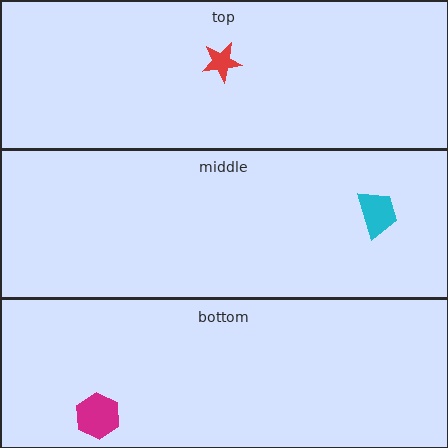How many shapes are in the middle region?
1.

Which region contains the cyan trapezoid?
The middle region.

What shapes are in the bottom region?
The magenta hexagon.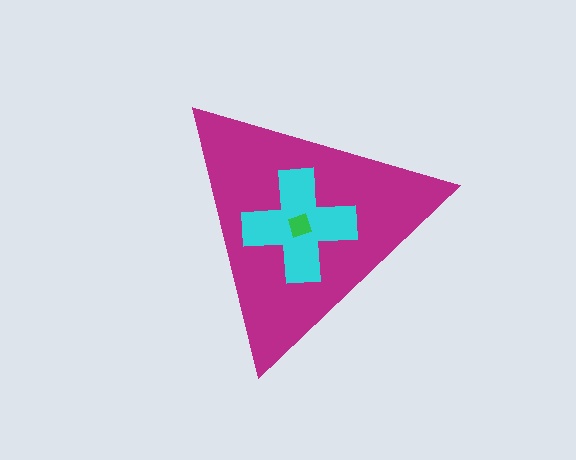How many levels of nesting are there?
3.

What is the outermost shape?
The magenta triangle.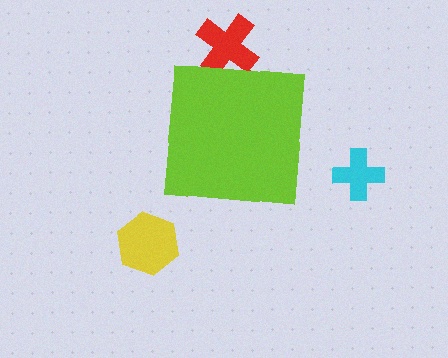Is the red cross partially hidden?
Yes, the red cross is partially hidden behind the lime square.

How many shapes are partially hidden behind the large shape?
1 shape is partially hidden.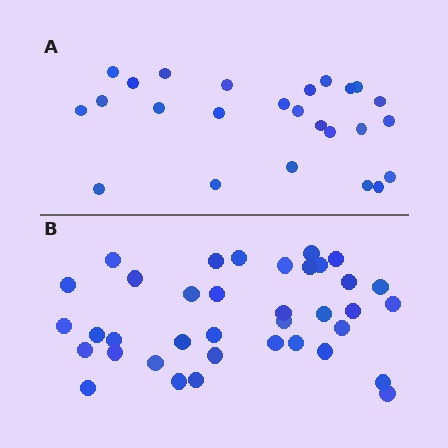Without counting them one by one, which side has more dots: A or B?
Region B (the bottom region) has more dots.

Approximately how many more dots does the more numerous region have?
Region B has roughly 12 or so more dots than region A.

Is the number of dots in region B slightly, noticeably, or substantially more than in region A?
Region B has substantially more. The ratio is roughly 1.5 to 1.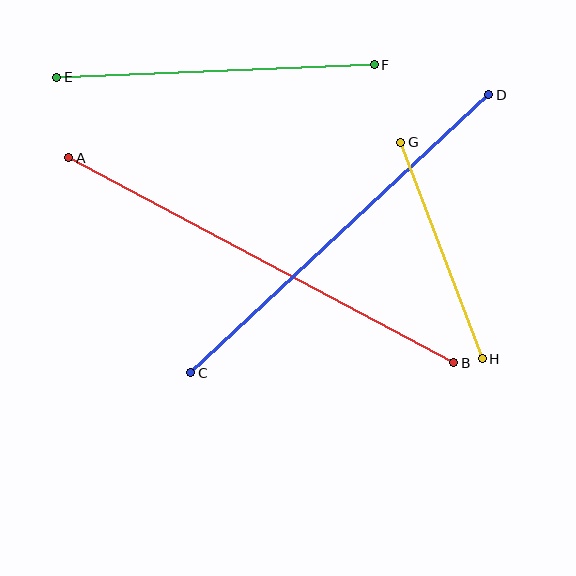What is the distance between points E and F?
The distance is approximately 318 pixels.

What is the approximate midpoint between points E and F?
The midpoint is at approximately (216, 71) pixels.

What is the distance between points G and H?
The distance is approximately 231 pixels.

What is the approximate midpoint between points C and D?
The midpoint is at approximately (340, 234) pixels.